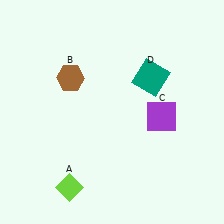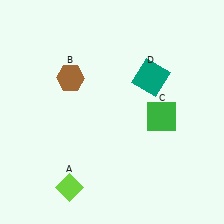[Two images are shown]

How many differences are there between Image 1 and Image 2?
There is 1 difference between the two images.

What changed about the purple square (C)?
In Image 1, C is purple. In Image 2, it changed to green.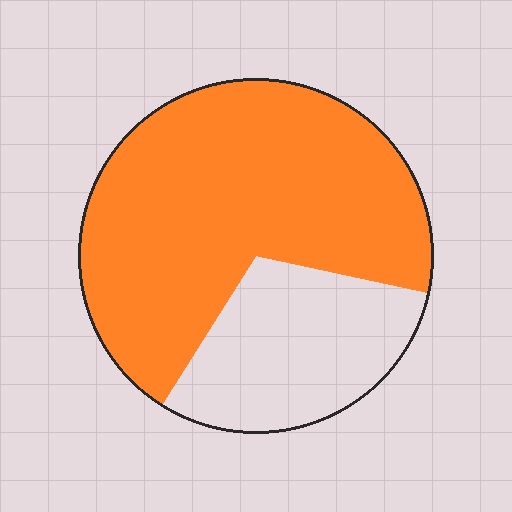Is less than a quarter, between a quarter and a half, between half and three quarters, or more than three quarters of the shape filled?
Between half and three quarters.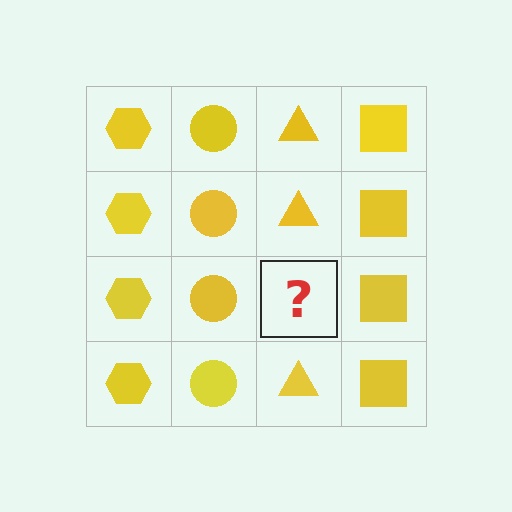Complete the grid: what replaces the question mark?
The question mark should be replaced with a yellow triangle.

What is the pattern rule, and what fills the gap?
The rule is that each column has a consistent shape. The gap should be filled with a yellow triangle.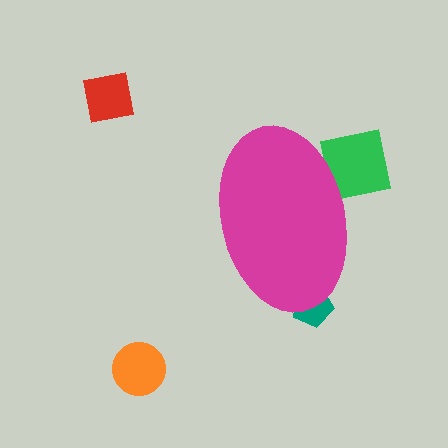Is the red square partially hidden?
No, the red square is fully visible.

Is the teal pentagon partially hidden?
Yes, the teal pentagon is partially hidden behind the magenta ellipse.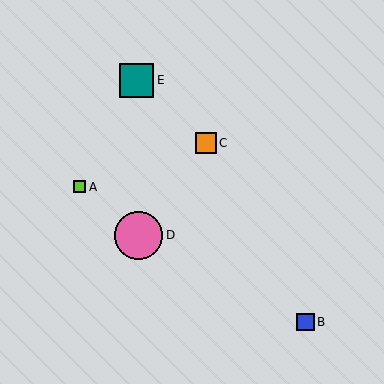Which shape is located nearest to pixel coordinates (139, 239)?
The pink circle (labeled D) at (139, 235) is nearest to that location.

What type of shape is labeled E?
Shape E is a teal square.